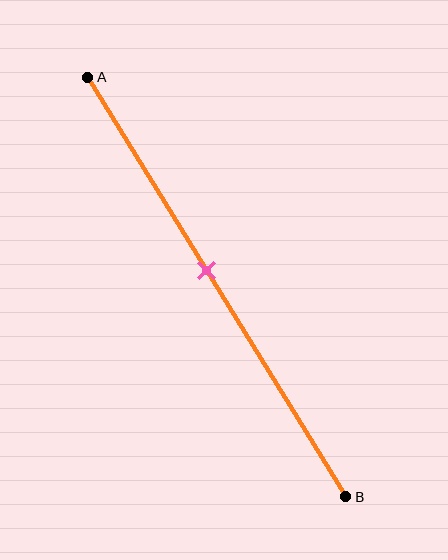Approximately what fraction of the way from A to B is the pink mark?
The pink mark is approximately 45% of the way from A to B.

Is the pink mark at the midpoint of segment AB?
No, the mark is at about 45% from A, not at the 50% midpoint.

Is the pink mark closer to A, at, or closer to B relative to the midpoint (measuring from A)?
The pink mark is closer to point A than the midpoint of segment AB.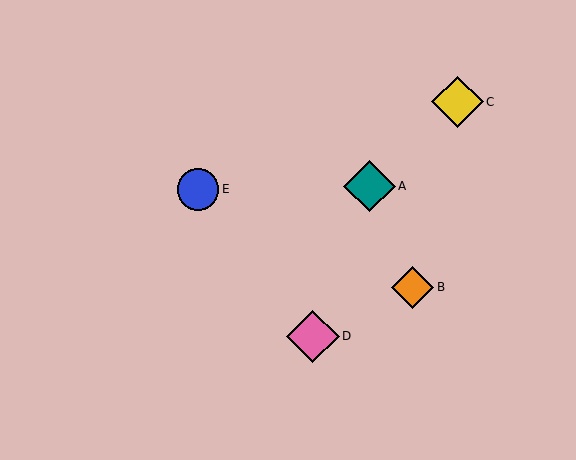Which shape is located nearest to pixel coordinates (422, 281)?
The orange diamond (labeled B) at (413, 287) is nearest to that location.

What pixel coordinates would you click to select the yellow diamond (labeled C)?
Click at (457, 102) to select the yellow diamond C.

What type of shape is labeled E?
Shape E is a blue circle.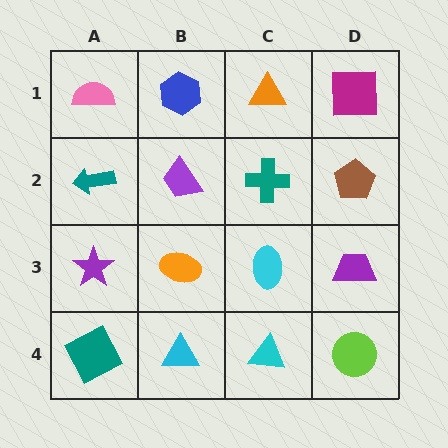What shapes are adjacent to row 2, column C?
An orange triangle (row 1, column C), a cyan ellipse (row 3, column C), a purple trapezoid (row 2, column B), a brown pentagon (row 2, column D).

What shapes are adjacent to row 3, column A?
A teal arrow (row 2, column A), a teal square (row 4, column A), an orange ellipse (row 3, column B).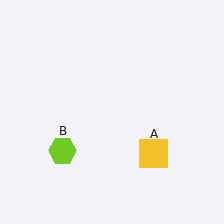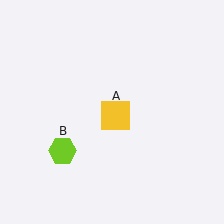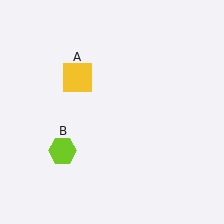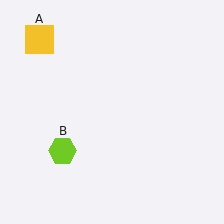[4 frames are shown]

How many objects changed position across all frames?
1 object changed position: yellow square (object A).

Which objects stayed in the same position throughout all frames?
Lime hexagon (object B) remained stationary.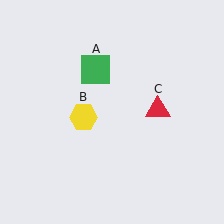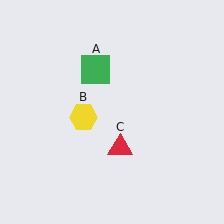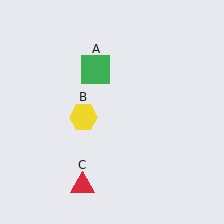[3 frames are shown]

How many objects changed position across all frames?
1 object changed position: red triangle (object C).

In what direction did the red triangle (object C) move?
The red triangle (object C) moved down and to the left.